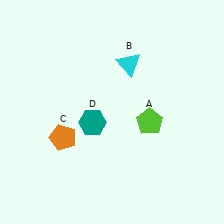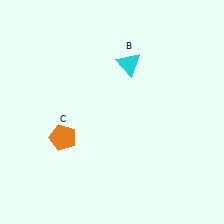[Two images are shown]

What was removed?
The lime pentagon (A), the teal hexagon (D) were removed in Image 2.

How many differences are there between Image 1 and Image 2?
There are 2 differences between the two images.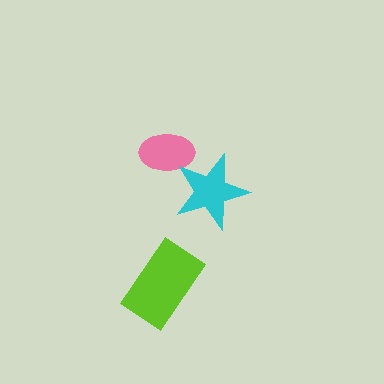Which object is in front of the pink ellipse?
The cyan star is in front of the pink ellipse.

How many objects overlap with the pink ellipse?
1 object overlaps with the pink ellipse.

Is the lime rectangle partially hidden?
No, no other shape covers it.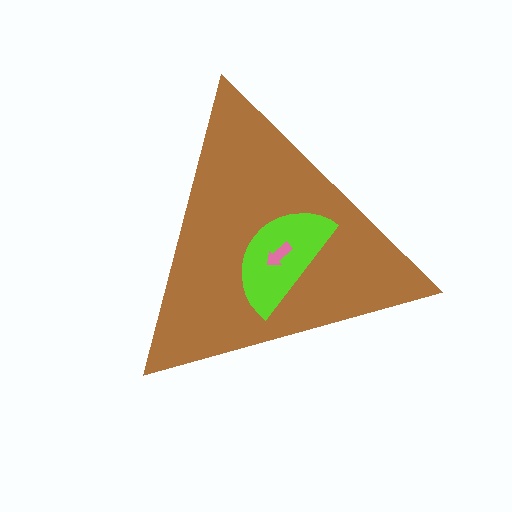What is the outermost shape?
The brown triangle.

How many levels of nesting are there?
3.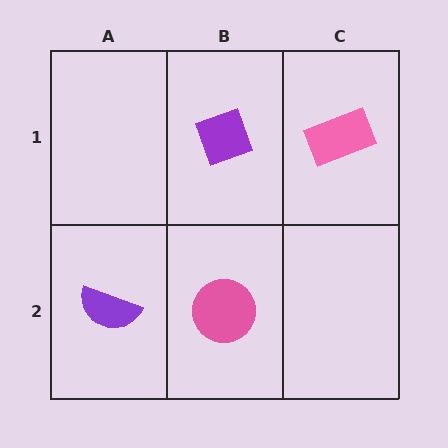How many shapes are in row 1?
2 shapes.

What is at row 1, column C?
A pink rectangle.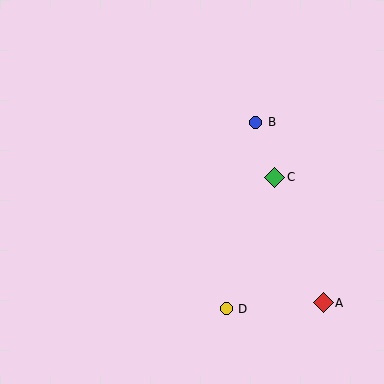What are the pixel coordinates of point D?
Point D is at (226, 309).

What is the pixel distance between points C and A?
The distance between C and A is 135 pixels.